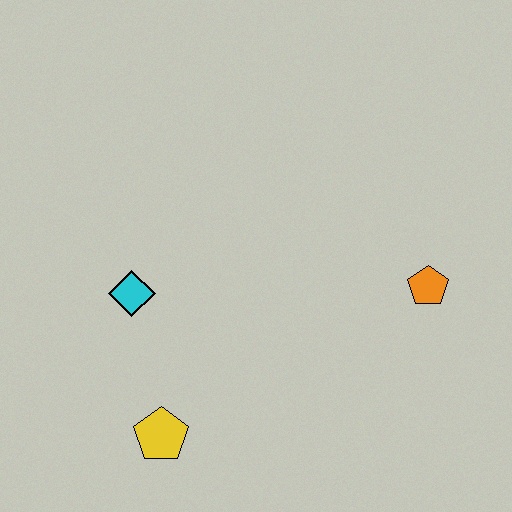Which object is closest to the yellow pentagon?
The cyan diamond is closest to the yellow pentagon.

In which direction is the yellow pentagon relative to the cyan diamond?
The yellow pentagon is below the cyan diamond.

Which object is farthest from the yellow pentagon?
The orange pentagon is farthest from the yellow pentagon.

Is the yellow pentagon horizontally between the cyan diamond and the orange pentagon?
Yes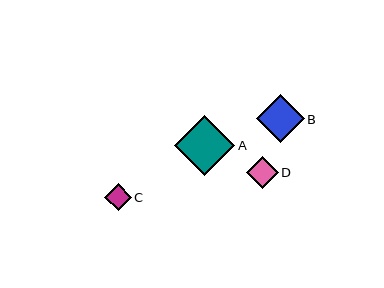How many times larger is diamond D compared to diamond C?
Diamond D is approximately 1.2 times the size of diamond C.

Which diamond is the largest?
Diamond A is the largest with a size of approximately 61 pixels.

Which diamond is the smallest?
Diamond C is the smallest with a size of approximately 27 pixels.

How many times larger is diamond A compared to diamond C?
Diamond A is approximately 2.3 times the size of diamond C.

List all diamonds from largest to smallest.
From largest to smallest: A, B, D, C.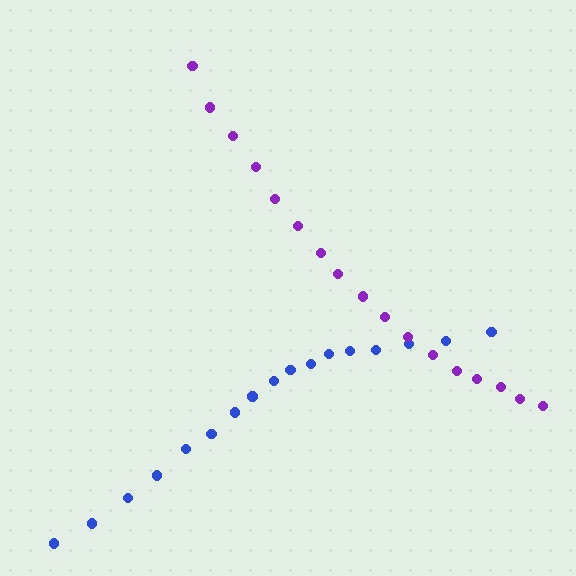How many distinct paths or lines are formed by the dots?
There are 2 distinct paths.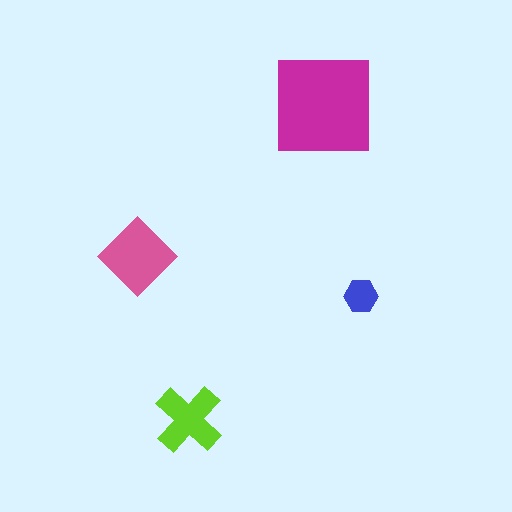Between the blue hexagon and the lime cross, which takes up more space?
The lime cross.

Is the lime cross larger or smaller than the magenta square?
Smaller.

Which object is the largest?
The magenta square.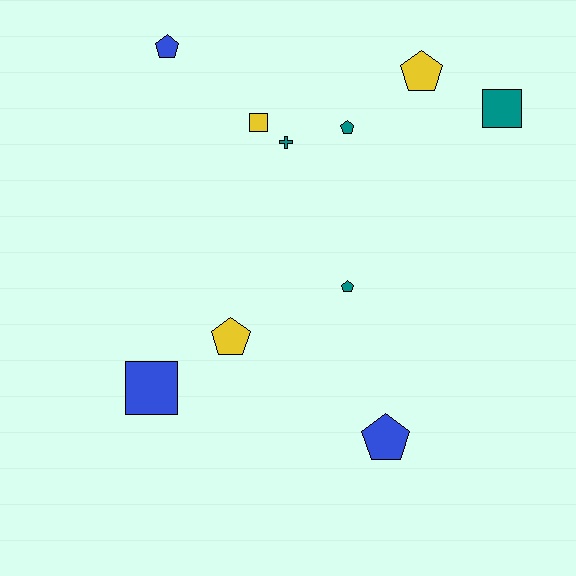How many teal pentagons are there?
There are 2 teal pentagons.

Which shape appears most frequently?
Pentagon, with 6 objects.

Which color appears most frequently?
Teal, with 4 objects.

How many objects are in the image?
There are 10 objects.